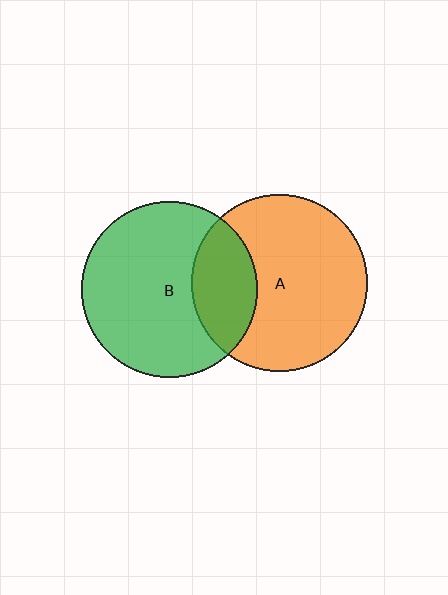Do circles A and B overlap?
Yes.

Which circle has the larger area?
Circle A (orange).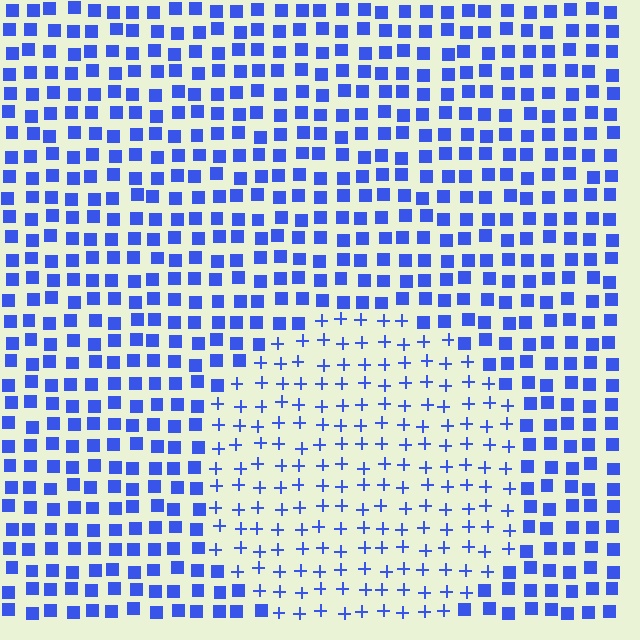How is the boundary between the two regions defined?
The boundary is defined by a change in element shape: plus signs inside vs. squares outside. All elements share the same color and spacing.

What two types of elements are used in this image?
The image uses plus signs inside the circle region and squares outside it.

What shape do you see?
I see a circle.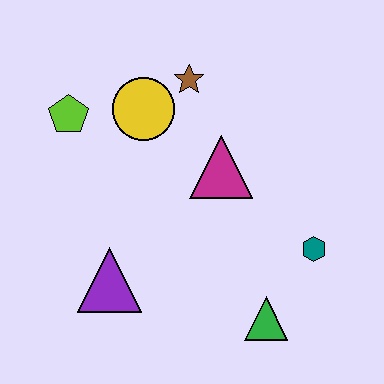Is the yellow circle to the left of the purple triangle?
No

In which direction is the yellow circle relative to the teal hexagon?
The yellow circle is to the left of the teal hexagon.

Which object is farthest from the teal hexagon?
The lime pentagon is farthest from the teal hexagon.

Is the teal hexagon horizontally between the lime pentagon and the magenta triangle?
No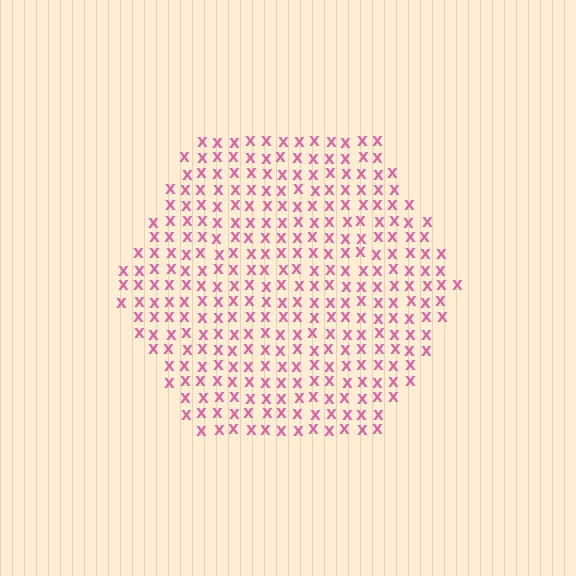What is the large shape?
The large shape is a hexagon.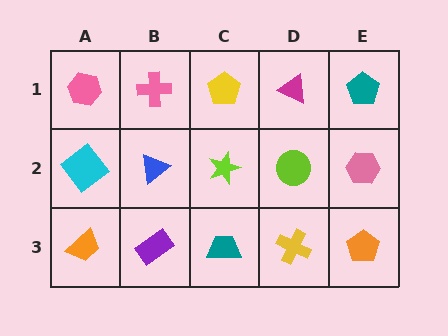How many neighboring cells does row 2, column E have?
3.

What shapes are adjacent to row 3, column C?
A lime star (row 2, column C), a purple rectangle (row 3, column B), a yellow cross (row 3, column D).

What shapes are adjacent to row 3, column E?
A pink hexagon (row 2, column E), a yellow cross (row 3, column D).